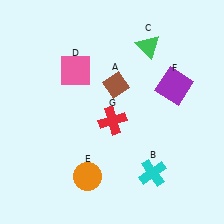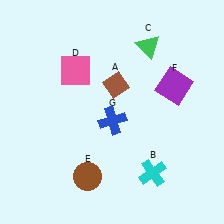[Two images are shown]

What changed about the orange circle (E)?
In Image 1, E is orange. In Image 2, it changed to brown.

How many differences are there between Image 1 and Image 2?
There are 2 differences between the two images.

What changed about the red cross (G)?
In Image 1, G is red. In Image 2, it changed to blue.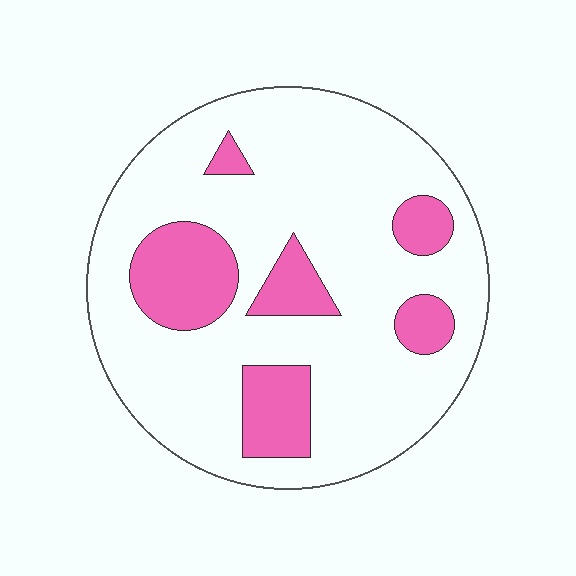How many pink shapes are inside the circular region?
6.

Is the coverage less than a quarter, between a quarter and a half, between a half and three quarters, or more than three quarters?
Less than a quarter.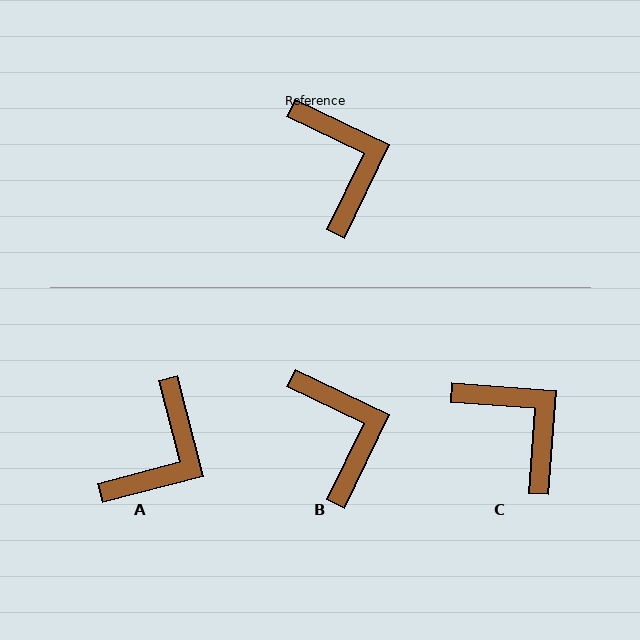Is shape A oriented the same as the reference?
No, it is off by about 50 degrees.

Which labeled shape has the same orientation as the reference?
B.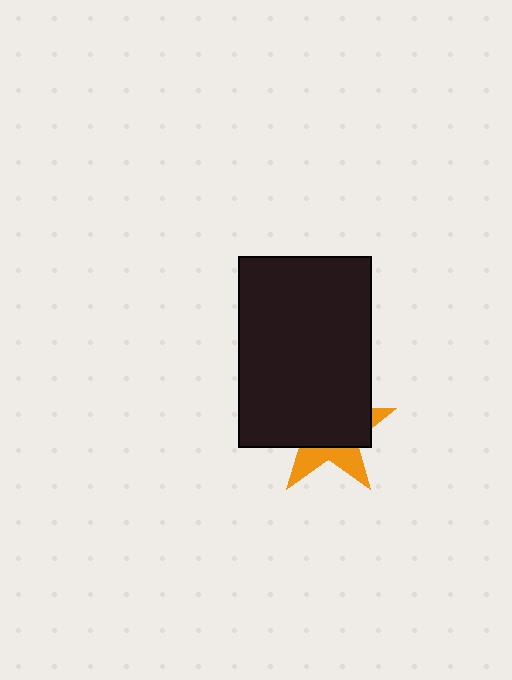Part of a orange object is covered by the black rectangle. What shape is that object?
It is a star.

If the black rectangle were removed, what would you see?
You would see the complete orange star.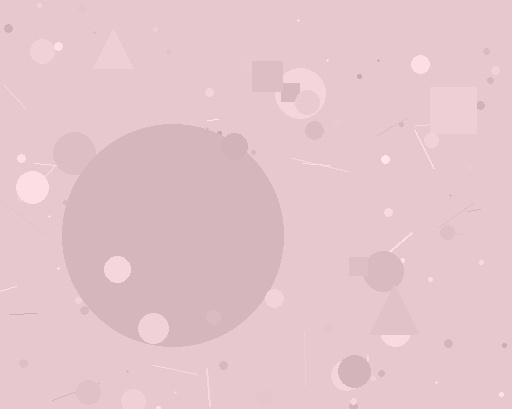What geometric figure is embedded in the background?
A circle is embedded in the background.